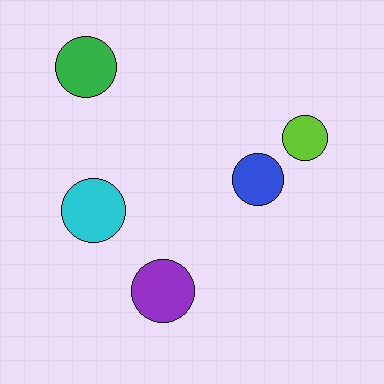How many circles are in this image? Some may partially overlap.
There are 5 circles.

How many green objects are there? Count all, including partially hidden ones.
There is 1 green object.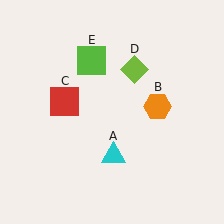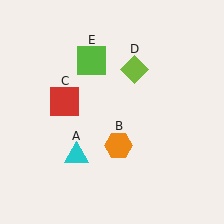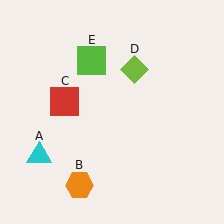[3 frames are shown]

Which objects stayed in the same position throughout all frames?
Red square (object C) and lime diamond (object D) and lime square (object E) remained stationary.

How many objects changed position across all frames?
2 objects changed position: cyan triangle (object A), orange hexagon (object B).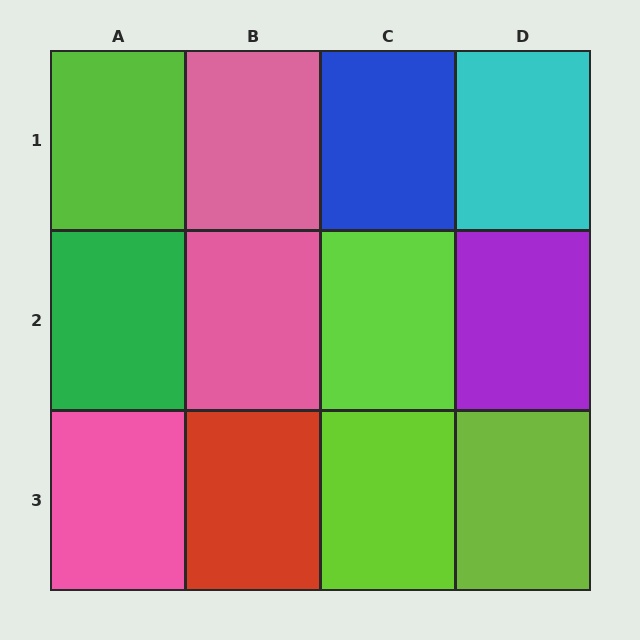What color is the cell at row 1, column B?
Pink.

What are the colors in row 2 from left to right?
Green, pink, lime, purple.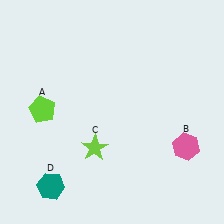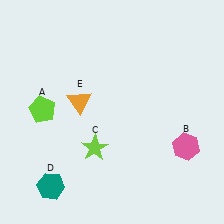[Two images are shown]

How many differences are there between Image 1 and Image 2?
There is 1 difference between the two images.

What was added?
An orange triangle (E) was added in Image 2.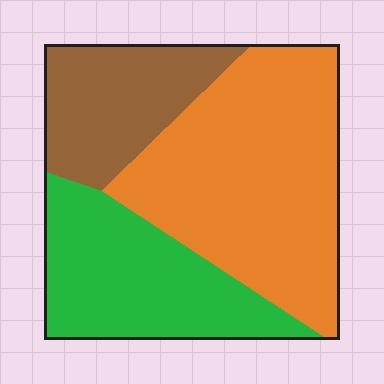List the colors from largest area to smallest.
From largest to smallest: orange, green, brown.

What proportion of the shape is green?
Green takes up between a sixth and a third of the shape.